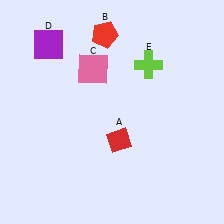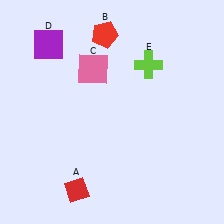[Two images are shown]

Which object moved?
The red diamond (A) moved down.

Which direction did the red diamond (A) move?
The red diamond (A) moved down.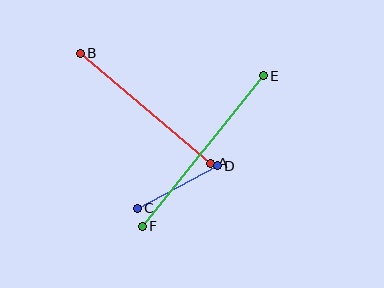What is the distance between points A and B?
The distance is approximately 171 pixels.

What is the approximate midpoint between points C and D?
The midpoint is at approximately (177, 187) pixels.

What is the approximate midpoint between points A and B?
The midpoint is at approximately (146, 108) pixels.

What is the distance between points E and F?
The distance is approximately 193 pixels.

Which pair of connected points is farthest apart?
Points E and F are farthest apart.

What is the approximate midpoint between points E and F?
The midpoint is at approximately (203, 151) pixels.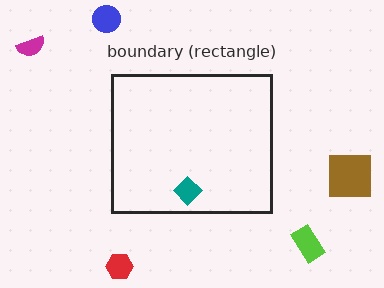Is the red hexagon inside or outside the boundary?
Outside.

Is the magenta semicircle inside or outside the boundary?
Outside.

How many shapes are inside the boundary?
1 inside, 5 outside.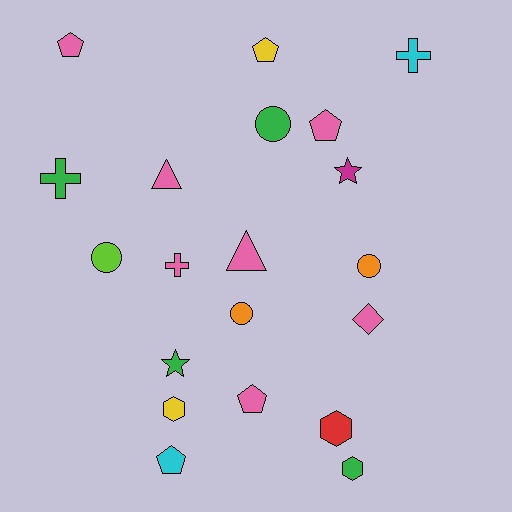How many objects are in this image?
There are 20 objects.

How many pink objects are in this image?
There are 7 pink objects.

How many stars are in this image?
There are 2 stars.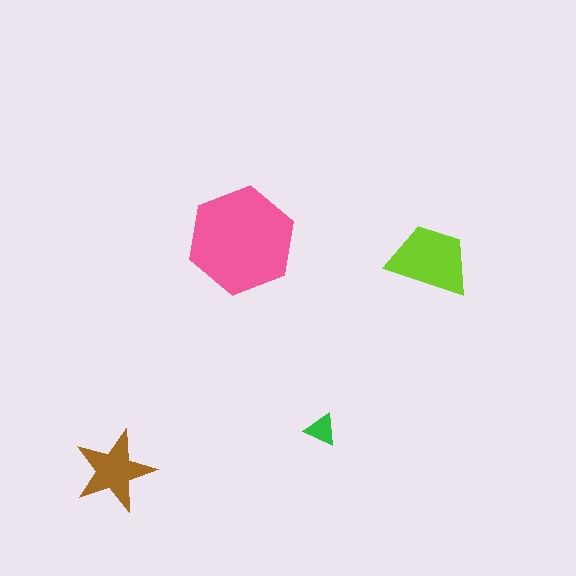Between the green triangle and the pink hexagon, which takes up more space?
The pink hexagon.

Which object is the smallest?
The green triangle.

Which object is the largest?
The pink hexagon.